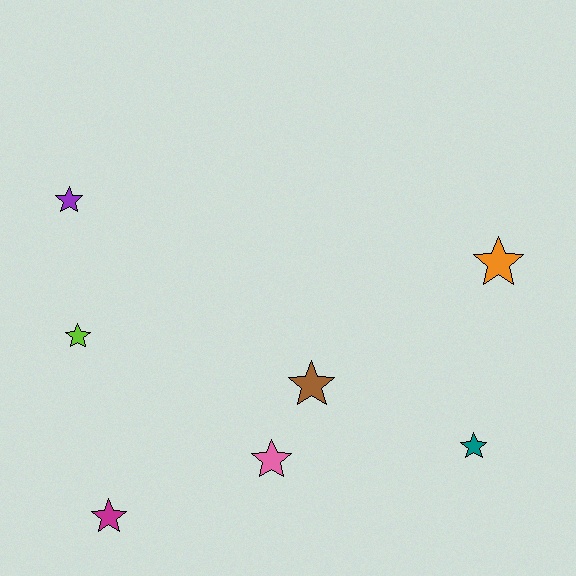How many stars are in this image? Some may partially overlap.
There are 7 stars.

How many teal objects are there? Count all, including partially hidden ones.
There is 1 teal object.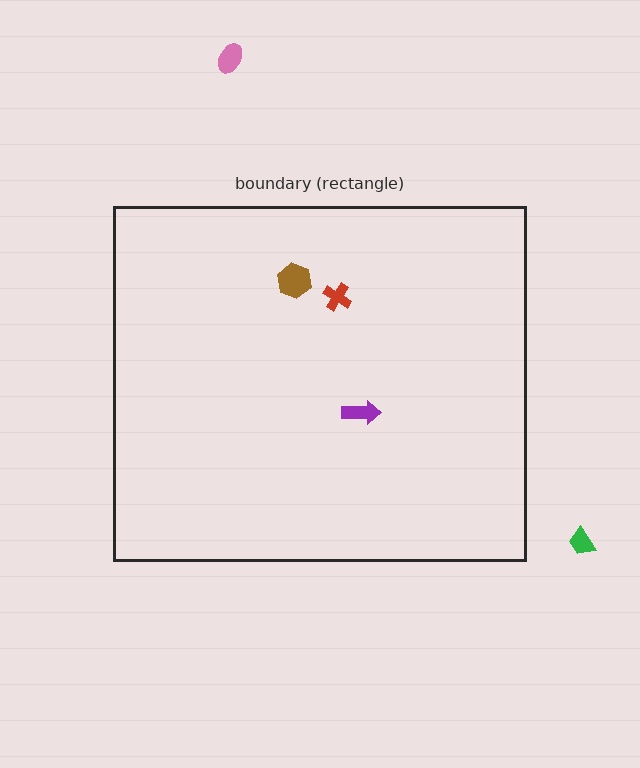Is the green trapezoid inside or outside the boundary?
Outside.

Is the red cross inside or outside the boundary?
Inside.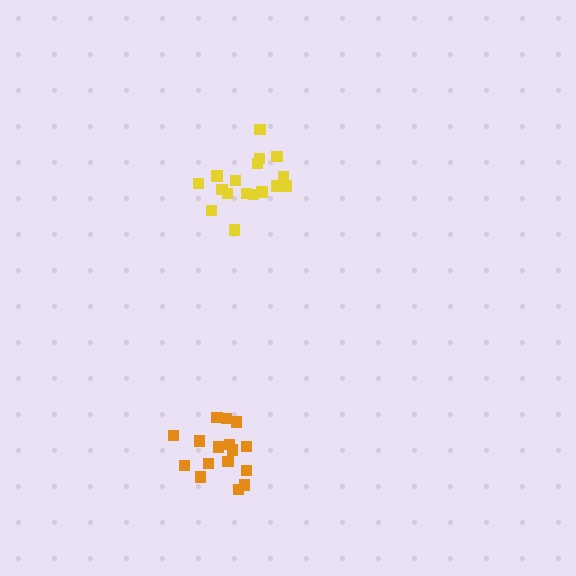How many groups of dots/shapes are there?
There are 2 groups.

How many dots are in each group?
Group 1: 17 dots, Group 2: 16 dots (33 total).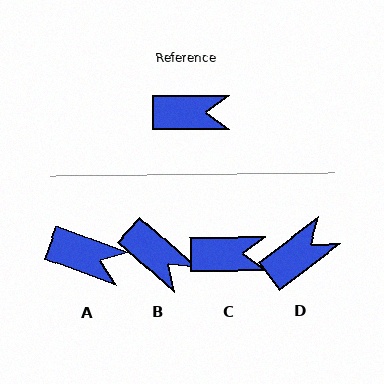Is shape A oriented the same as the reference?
No, it is off by about 21 degrees.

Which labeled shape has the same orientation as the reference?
C.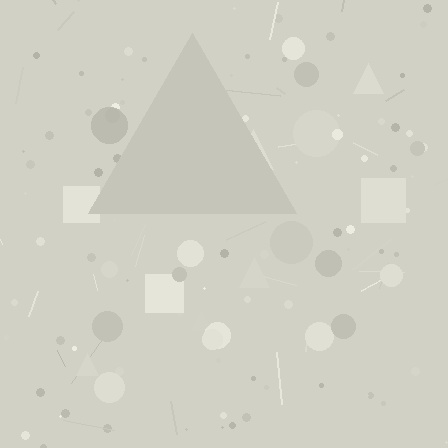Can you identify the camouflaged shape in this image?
The camouflaged shape is a triangle.